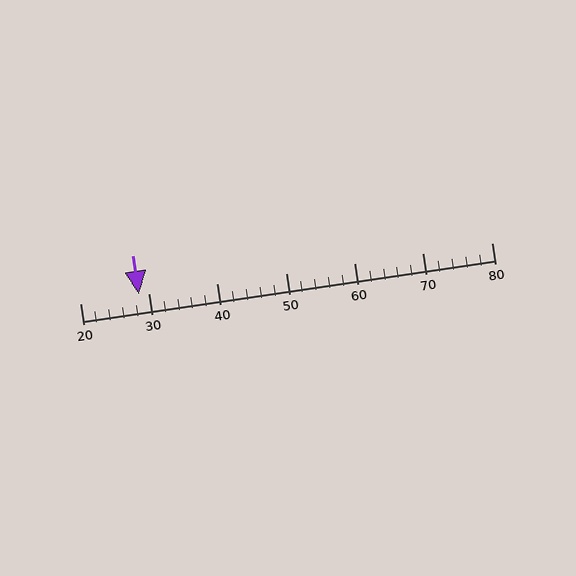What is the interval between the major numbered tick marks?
The major tick marks are spaced 10 units apart.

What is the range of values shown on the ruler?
The ruler shows values from 20 to 80.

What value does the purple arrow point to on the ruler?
The purple arrow points to approximately 29.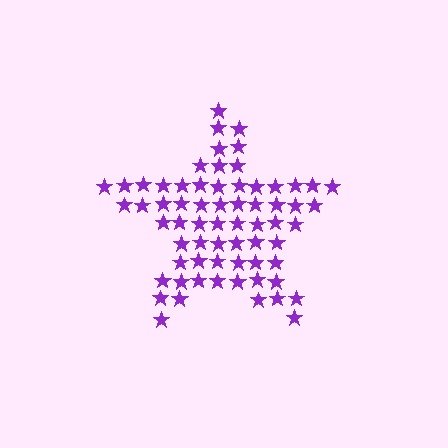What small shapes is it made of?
It is made of small stars.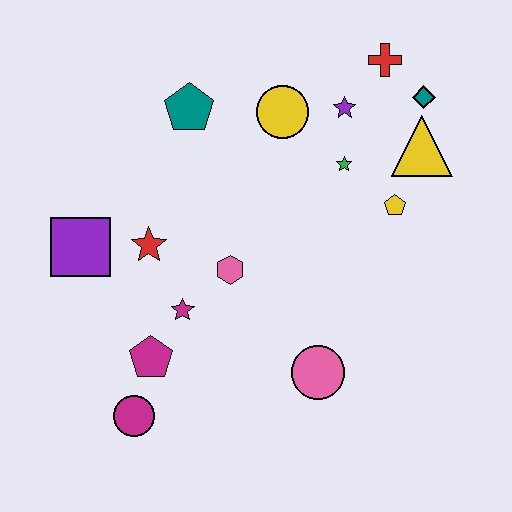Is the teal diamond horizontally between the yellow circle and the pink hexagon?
No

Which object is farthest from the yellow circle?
The magenta circle is farthest from the yellow circle.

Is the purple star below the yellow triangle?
No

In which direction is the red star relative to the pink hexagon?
The red star is to the left of the pink hexagon.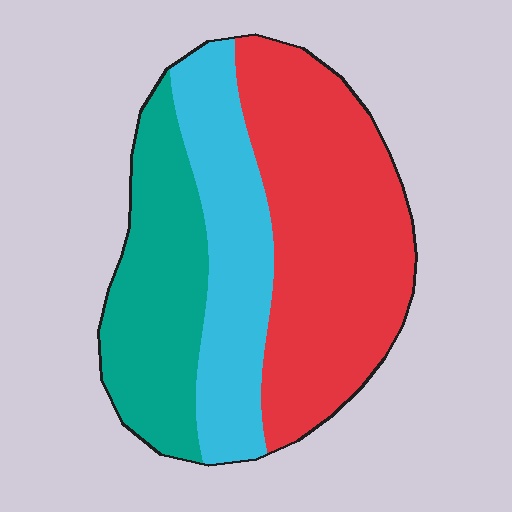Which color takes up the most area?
Red, at roughly 45%.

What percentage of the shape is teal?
Teal covers 27% of the shape.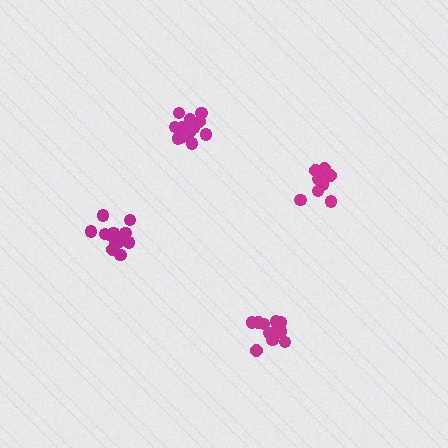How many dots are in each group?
Group 1: 13 dots, Group 2: 13 dots, Group 3: 13 dots, Group 4: 19 dots (58 total).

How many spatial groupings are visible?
There are 4 spatial groupings.